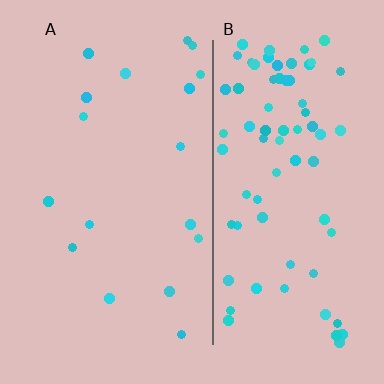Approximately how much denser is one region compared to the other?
Approximately 4.1× — region B over region A.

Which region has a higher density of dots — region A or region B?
B (the right).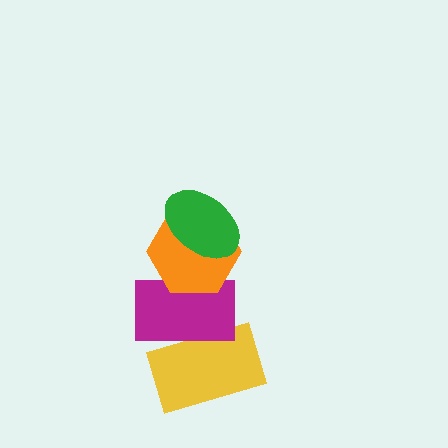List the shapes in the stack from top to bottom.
From top to bottom: the green ellipse, the orange hexagon, the magenta rectangle, the yellow rectangle.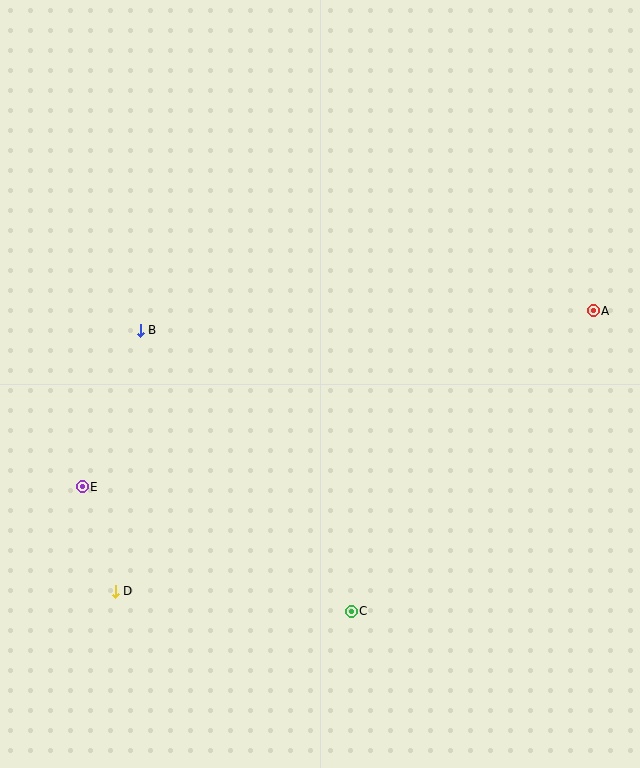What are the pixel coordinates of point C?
Point C is at (351, 611).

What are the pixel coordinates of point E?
Point E is at (82, 487).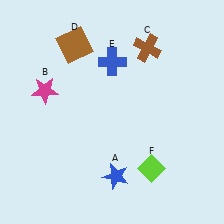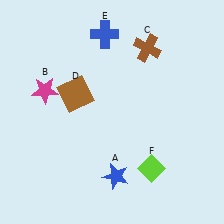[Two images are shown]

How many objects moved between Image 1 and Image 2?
2 objects moved between the two images.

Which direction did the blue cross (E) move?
The blue cross (E) moved up.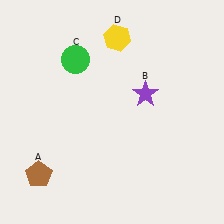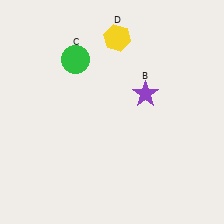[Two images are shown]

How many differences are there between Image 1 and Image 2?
There is 1 difference between the two images.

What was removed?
The brown pentagon (A) was removed in Image 2.